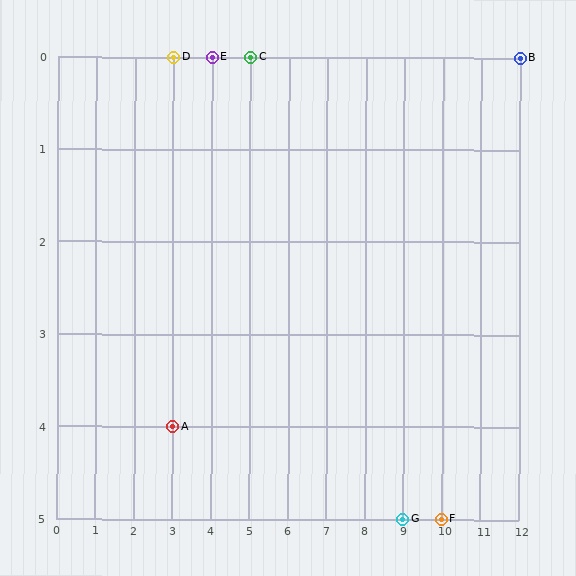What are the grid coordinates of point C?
Point C is at grid coordinates (5, 0).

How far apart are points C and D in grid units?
Points C and D are 2 columns apart.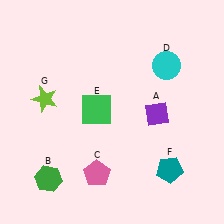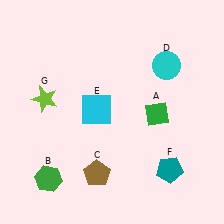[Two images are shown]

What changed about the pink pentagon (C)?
In Image 1, C is pink. In Image 2, it changed to brown.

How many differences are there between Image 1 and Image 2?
There are 3 differences between the two images.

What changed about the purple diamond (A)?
In Image 1, A is purple. In Image 2, it changed to green.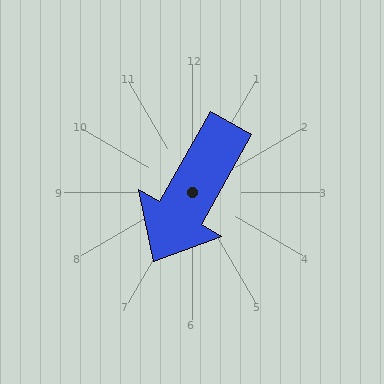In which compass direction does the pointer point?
Southwest.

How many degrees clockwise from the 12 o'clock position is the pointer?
Approximately 209 degrees.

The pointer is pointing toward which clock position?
Roughly 7 o'clock.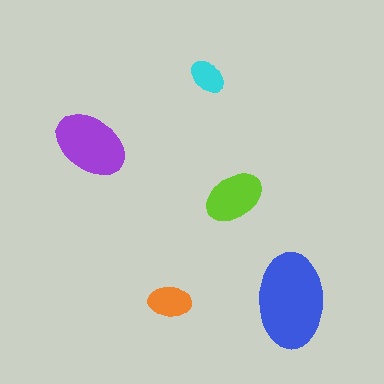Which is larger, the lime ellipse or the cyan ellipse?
The lime one.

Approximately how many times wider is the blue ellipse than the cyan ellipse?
About 2.5 times wider.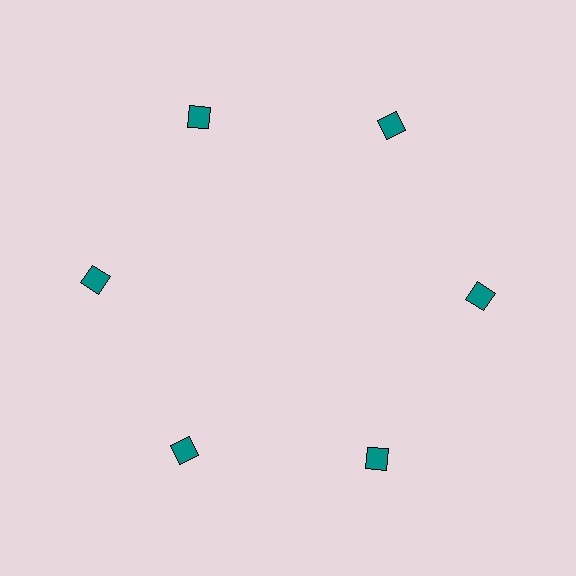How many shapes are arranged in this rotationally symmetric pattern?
There are 6 shapes, arranged in 6 groups of 1.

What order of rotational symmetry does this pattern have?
This pattern has 6-fold rotational symmetry.